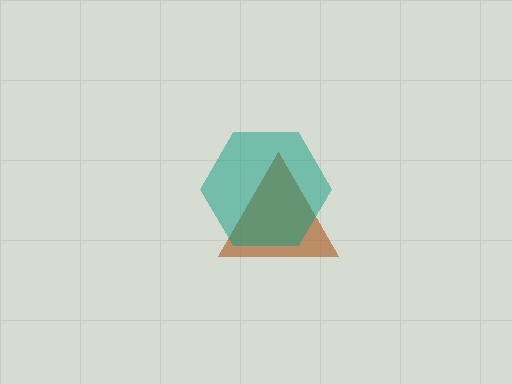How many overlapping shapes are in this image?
There are 2 overlapping shapes in the image.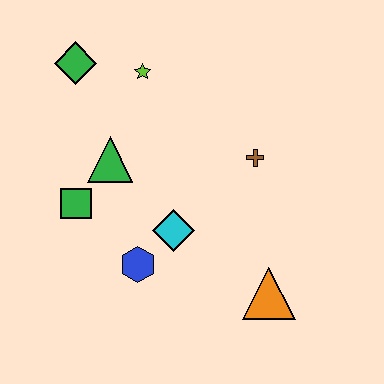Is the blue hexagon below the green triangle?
Yes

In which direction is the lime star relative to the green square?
The lime star is above the green square.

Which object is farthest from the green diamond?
The orange triangle is farthest from the green diamond.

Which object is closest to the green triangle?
The green square is closest to the green triangle.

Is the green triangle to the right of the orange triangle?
No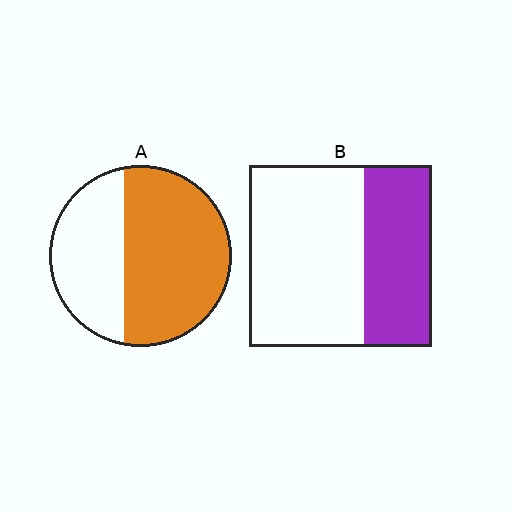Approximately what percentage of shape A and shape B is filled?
A is approximately 60% and B is approximately 35%.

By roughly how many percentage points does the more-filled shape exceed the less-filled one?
By roughly 25 percentage points (A over B).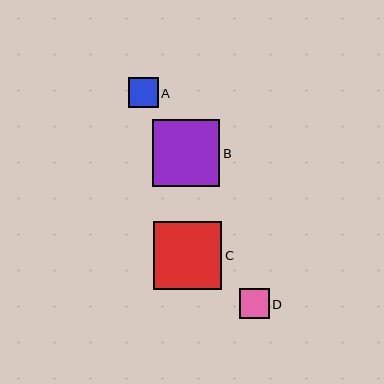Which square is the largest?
Square C is the largest with a size of approximately 68 pixels.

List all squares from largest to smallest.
From largest to smallest: C, B, A, D.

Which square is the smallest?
Square D is the smallest with a size of approximately 30 pixels.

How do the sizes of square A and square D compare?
Square A and square D are approximately the same size.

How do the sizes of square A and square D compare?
Square A and square D are approximately the same size.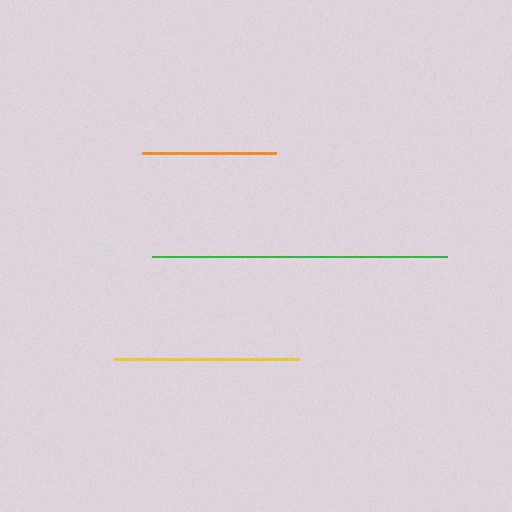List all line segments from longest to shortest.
From longest to shortest: green, yellow, orange.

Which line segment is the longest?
The green line is the longest at approximately 295 pixels.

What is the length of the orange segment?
The orange segment is approximately 134 pixels long.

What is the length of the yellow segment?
The yellow segment is approximately 184 pixels long.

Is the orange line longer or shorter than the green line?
The green line is longer than the orange line.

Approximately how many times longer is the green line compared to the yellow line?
The green line is approximately 1.6 times the length of the yellow line.